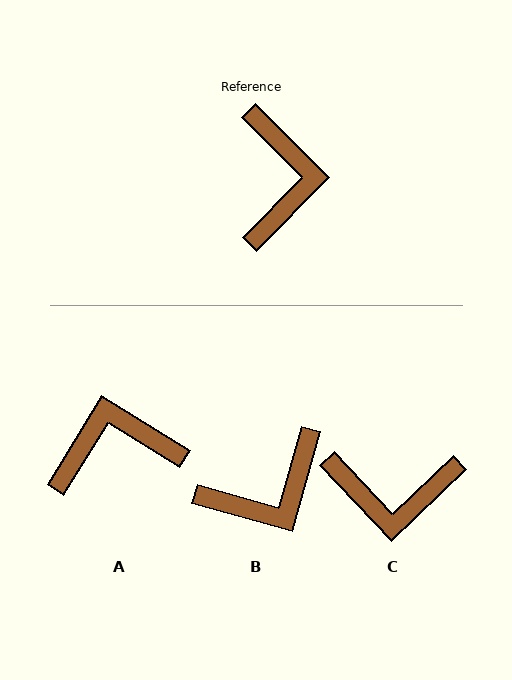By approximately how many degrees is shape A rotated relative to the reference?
Approximately 103 degrees counter-clockwise.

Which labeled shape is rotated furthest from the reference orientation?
A, about 103 degrees away.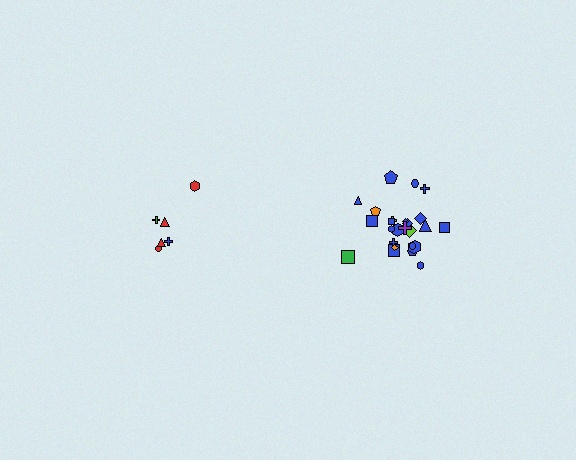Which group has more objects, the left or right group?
The right group.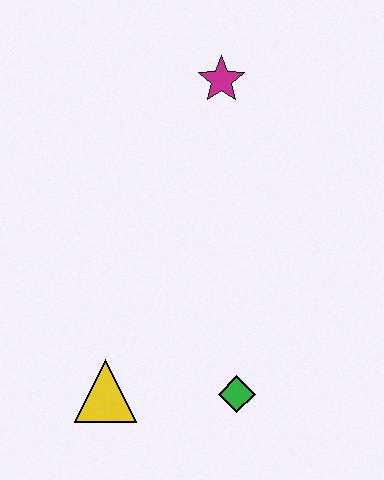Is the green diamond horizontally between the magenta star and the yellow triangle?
No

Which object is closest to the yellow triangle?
The green diamond is closest to the yellow triangle.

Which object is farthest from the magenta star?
The yellow triangle is farthest from the magenta star.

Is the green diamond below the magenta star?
Yes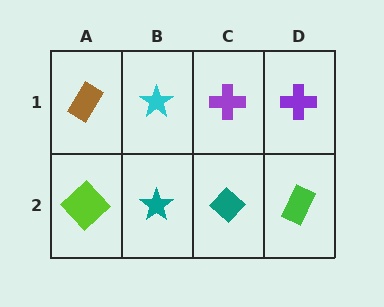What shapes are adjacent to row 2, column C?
A purple cross (row 1, column C), a teal star (row 2, column B), a green rectangle (row 2, column D).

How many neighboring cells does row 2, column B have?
3.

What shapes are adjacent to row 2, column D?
A purple cross (row 1, column D), a teal diamond (row 2, column C).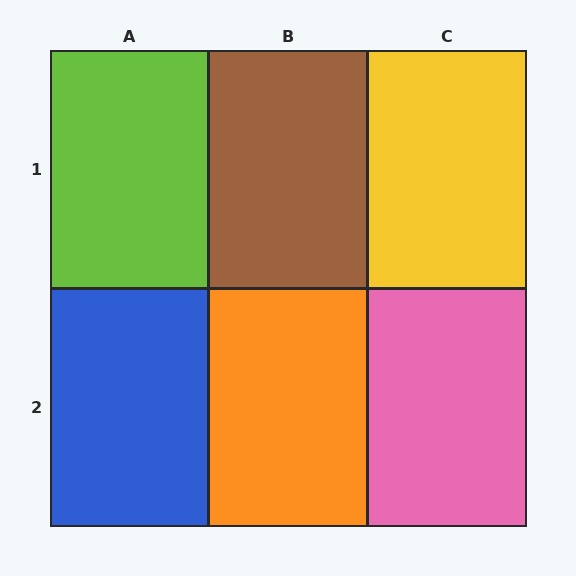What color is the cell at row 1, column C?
Yellow.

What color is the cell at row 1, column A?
Lime.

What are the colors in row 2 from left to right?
Blue, orange, pink.